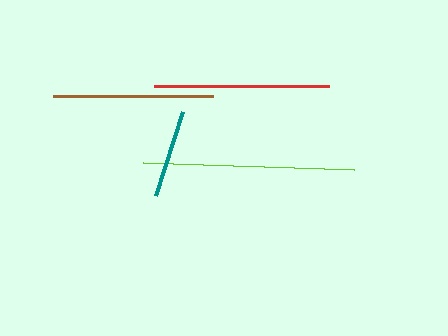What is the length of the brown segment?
The brown segment is approximately 160 pixels long.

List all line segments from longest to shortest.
From longest to shortest: lime, red, brown, teal.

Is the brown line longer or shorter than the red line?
The red line is longer than the brown line.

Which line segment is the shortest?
The teal line is the shortest at approximately 88 pixels.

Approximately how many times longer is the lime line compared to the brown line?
The lime line is approximately 1.3 times the length of the brown line.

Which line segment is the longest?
The lime line is the longest at approximately 211 pixels.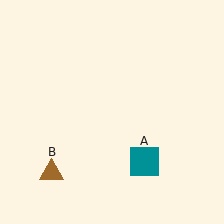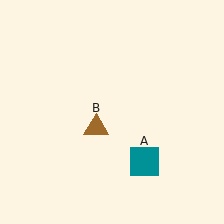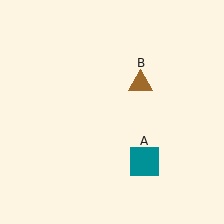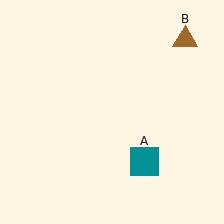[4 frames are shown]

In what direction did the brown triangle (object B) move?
The brown triangle (object B) moved up and to the right.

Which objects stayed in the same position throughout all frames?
Teal square (object A) remained stationary.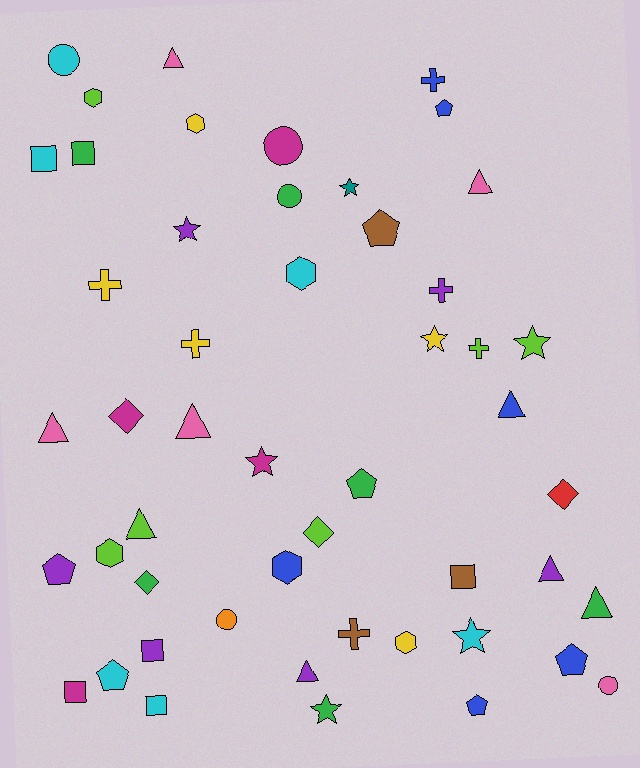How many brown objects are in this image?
There are 3 brown objects.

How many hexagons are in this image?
There are 6 hexagons.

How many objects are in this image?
There are 50 objects.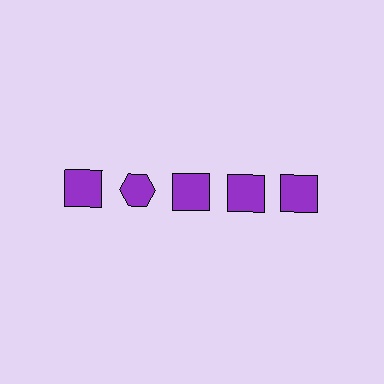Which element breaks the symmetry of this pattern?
The purple hexagon in the top row, second from left column breaks the symmetry. All other shapes are purple squares.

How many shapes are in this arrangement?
There are 5 shapes arranged in a grid pattern.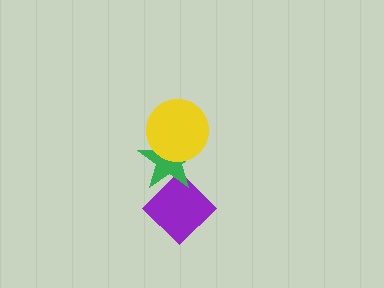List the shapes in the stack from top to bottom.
From top to bottom: the yellow circle, the green star, the purple diamond.